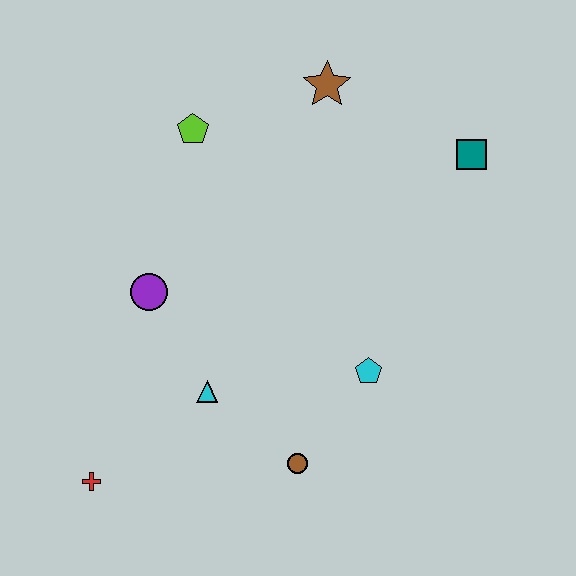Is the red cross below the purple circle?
Yes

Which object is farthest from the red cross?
The teal square is farthest from the red cross.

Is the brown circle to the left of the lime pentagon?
No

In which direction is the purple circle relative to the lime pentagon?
The purple circle is below the lime pentagon.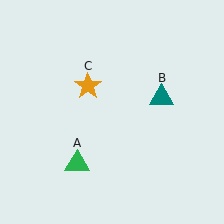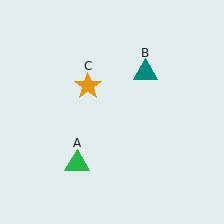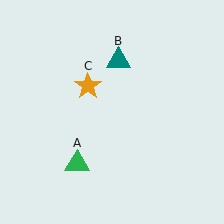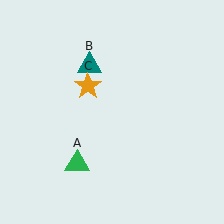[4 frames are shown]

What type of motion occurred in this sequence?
The teal triangle (object B) rotated counterclockwise around the center of the scene.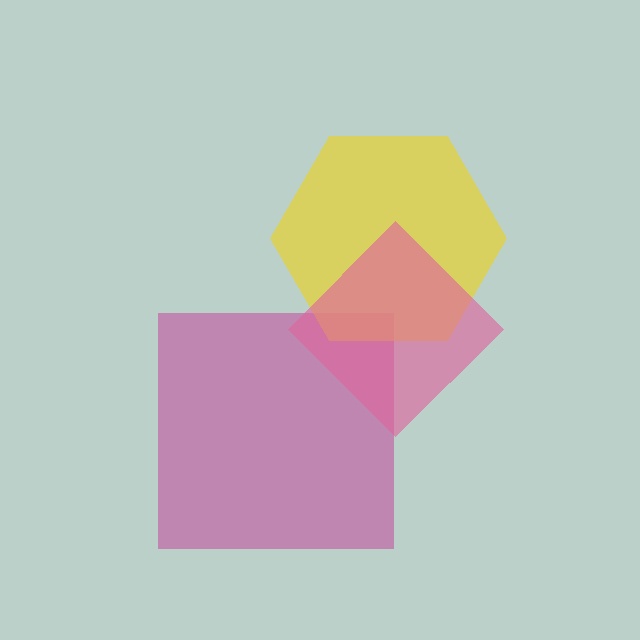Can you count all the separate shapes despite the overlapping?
Yes, there are 3 separate shapes.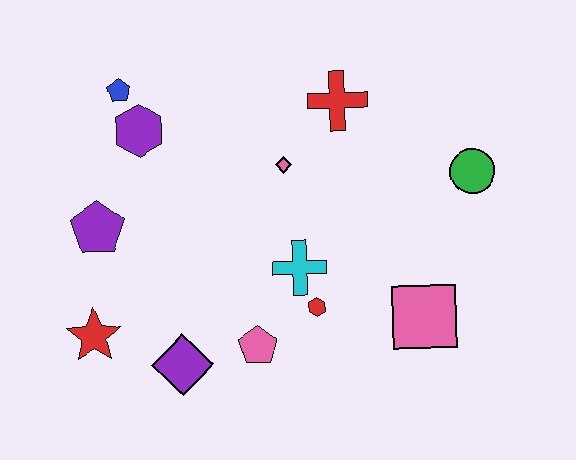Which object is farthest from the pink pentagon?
The blue pentagon is farthest from the pink pentagon.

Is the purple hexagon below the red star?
No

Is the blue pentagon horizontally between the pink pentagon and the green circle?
No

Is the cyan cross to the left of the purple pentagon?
No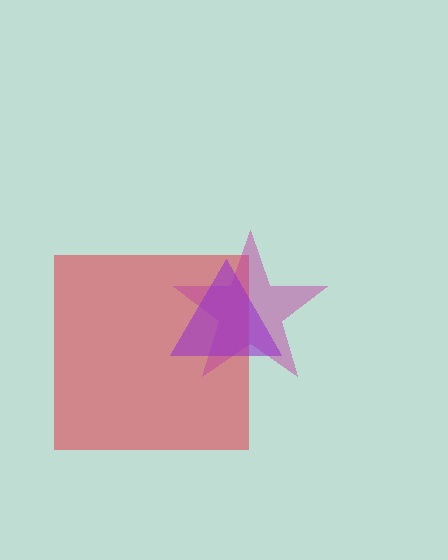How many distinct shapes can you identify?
There are 3 distinct shapes: a red square, a magenta star, a purple triangle.